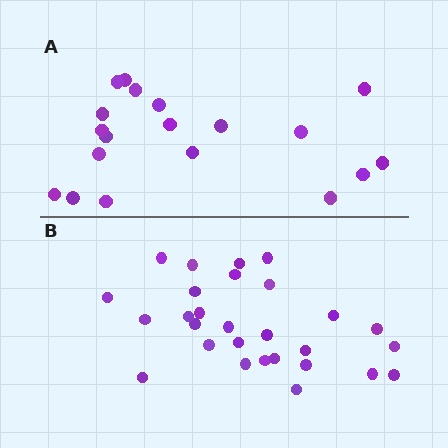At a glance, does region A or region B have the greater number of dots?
Region B (the bottom region) has more dots.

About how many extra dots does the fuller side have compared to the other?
Region B has roughly 8 or so more dots than region A.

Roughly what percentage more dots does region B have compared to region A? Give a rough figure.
About 45% more.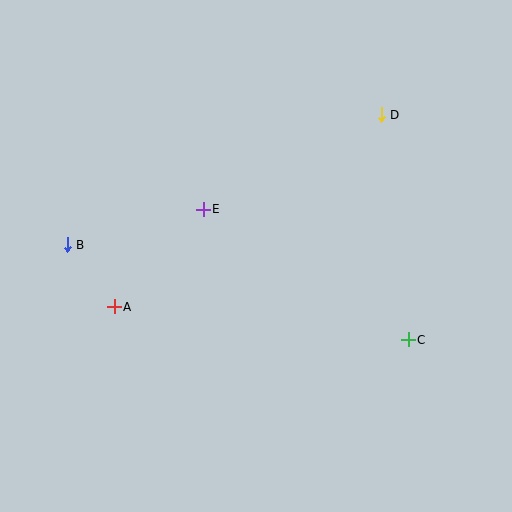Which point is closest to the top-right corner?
Point D is closest to the top-right corner.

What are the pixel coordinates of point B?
Point B is at (67, 245).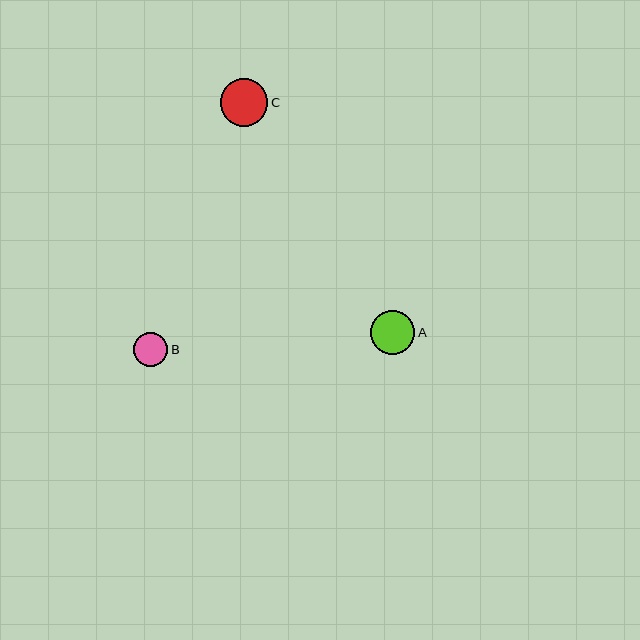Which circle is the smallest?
Circle B is the smallest with a size of approximately 34 pixels.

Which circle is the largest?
Circle C is the largest with a size of approximately 48 pixels.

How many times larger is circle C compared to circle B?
Circle C is approximately 1.4 times the size of circle B.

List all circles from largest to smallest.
From largest to smallest: C, A, B.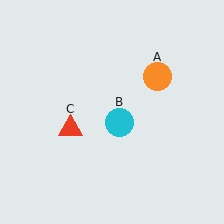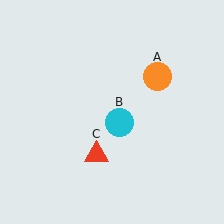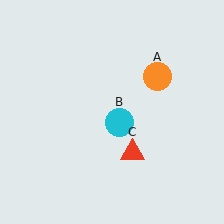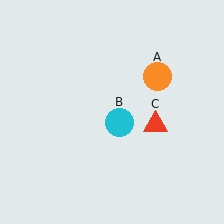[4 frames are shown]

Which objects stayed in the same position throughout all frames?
Orange circle (object A) and cyan circle (object B) remained stationary.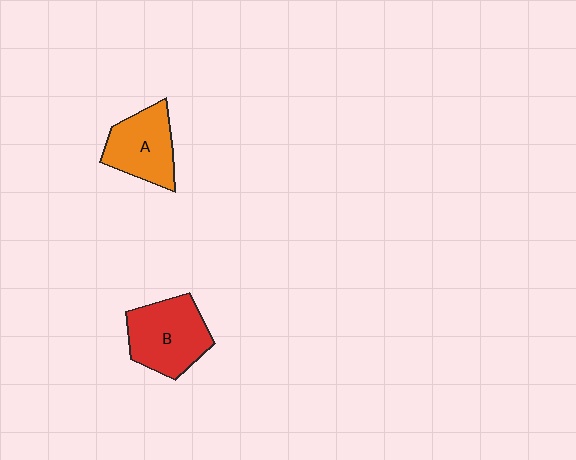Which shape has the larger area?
Shape B (red).